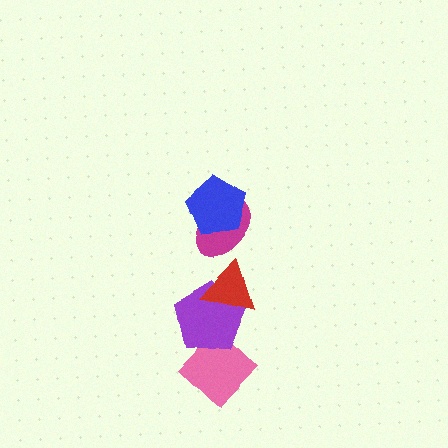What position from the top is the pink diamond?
The pink diamond is 5th from the top.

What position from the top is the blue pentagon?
The blue pentagon is 1st from the top.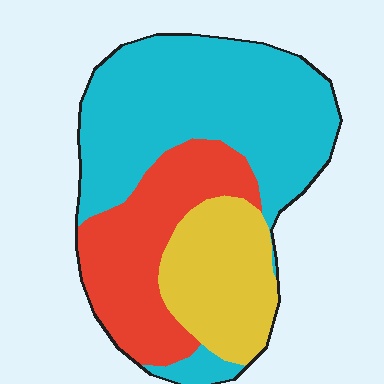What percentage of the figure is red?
Red covers 28% of the figure.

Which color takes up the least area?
Yellow, at roughly 20%.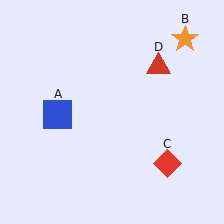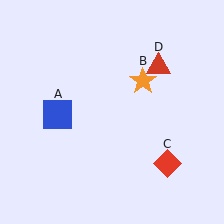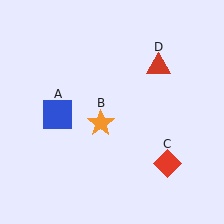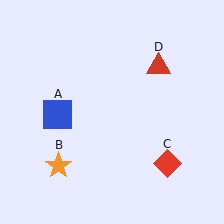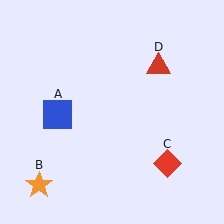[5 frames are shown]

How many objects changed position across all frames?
1 object changed position: orange star (object B).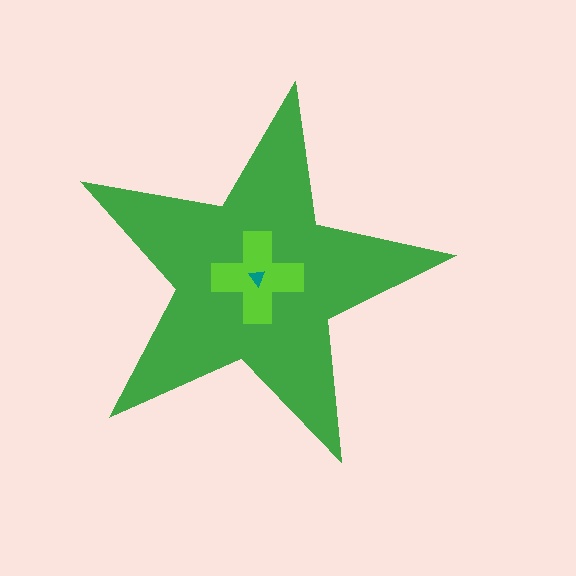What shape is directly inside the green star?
The lime cross.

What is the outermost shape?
The green star.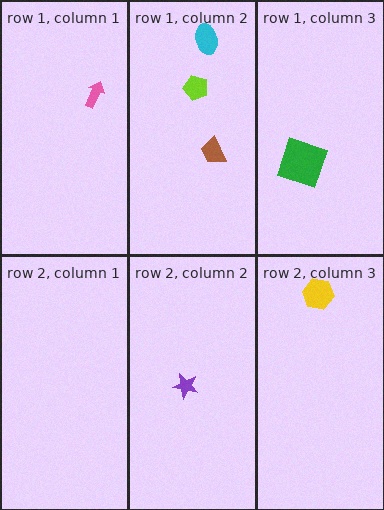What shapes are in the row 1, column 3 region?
The green square.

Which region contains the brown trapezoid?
The row 1, column 2 region.